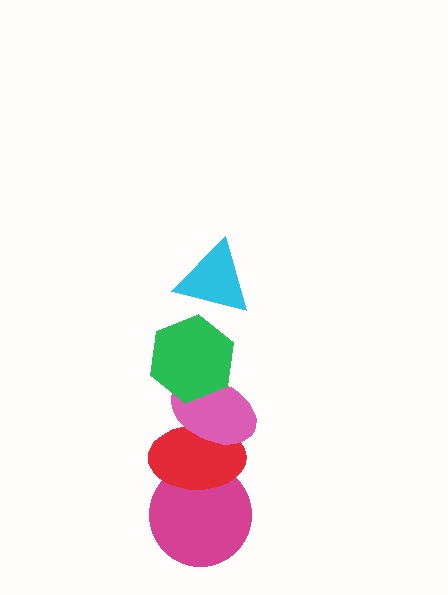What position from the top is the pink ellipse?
The pink ellipse is 3rd from the top.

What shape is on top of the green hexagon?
The cyan triangle is on top of the green hexagon.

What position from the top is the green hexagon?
The green hexagon is 2nd from the top.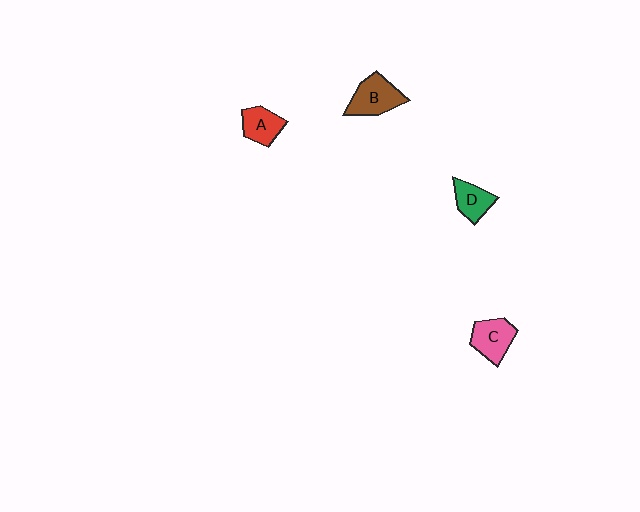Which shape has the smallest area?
Shape D (green).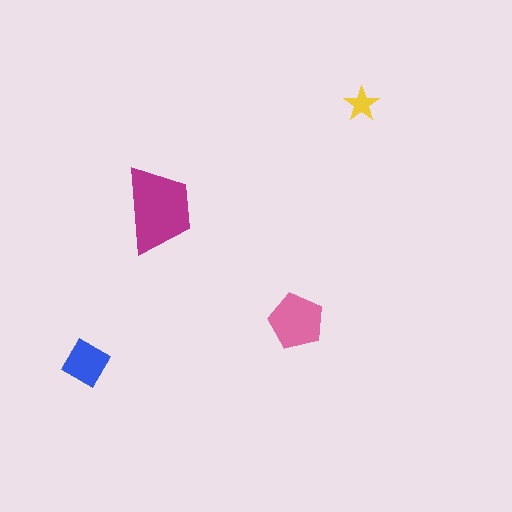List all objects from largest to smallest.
The magenta trapezoid, the pink pentagon, the blue diamond, the yellow star.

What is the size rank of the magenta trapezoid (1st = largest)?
1st.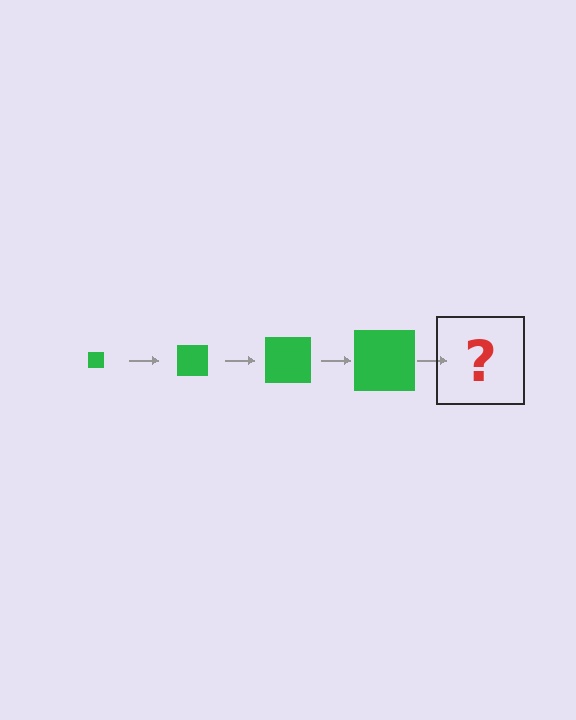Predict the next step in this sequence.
The next step is a green square, larger than the previous one.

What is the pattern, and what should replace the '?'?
The pattern is that the square gets progressively larger each step. The '?' should be a green square, larger than the previous one.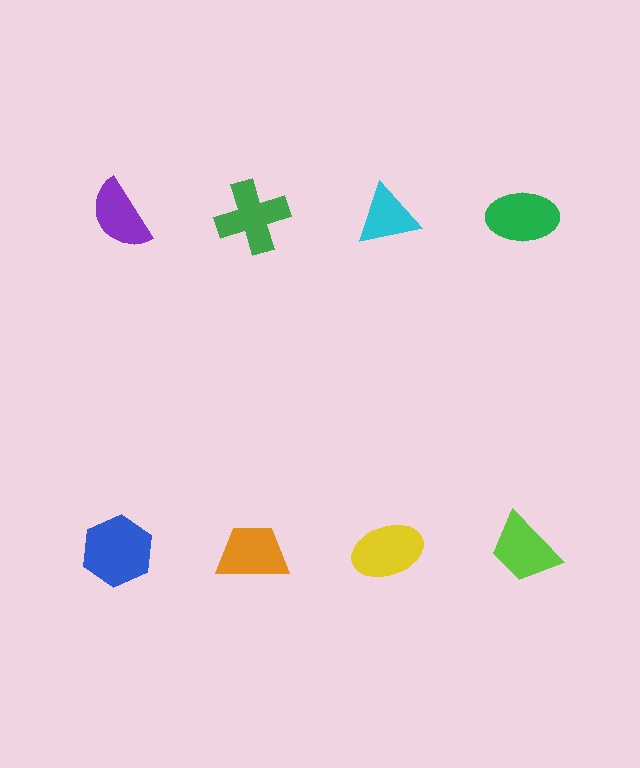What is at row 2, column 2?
An orange trapezoid.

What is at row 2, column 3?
A yellow ellipse.